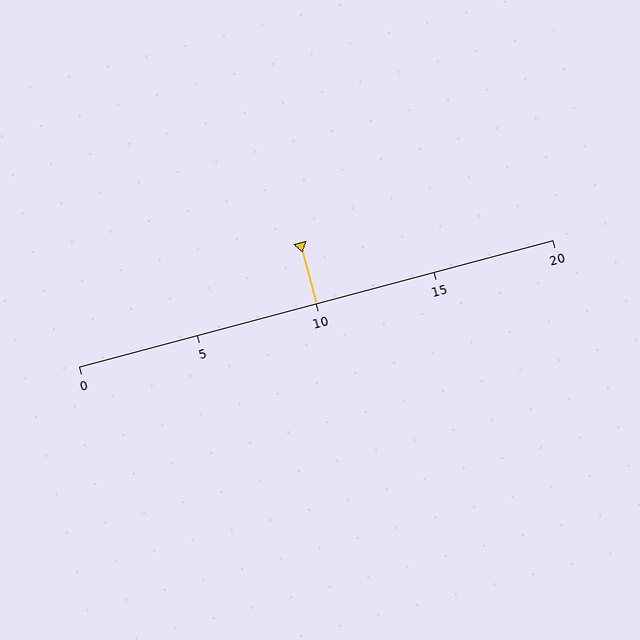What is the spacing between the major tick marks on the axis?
The major ticks are spaced 5 apart.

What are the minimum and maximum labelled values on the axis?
The axis runs from 0 to 20.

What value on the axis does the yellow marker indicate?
The marker indicates approximately 10.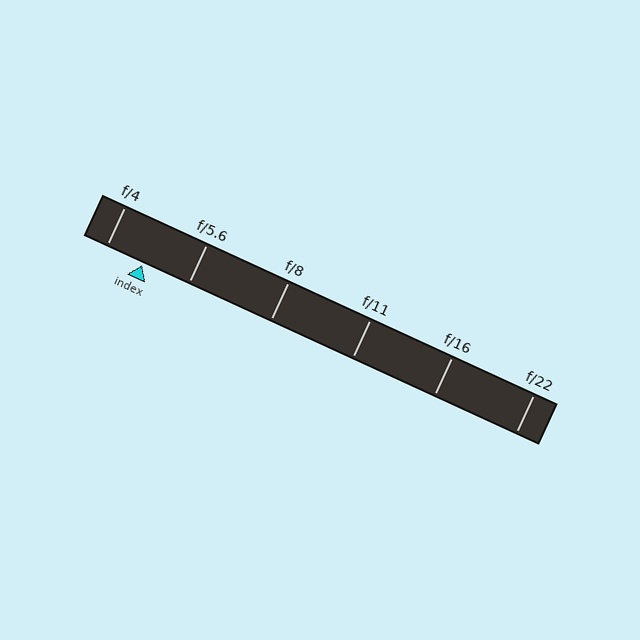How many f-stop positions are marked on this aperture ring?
There are 6 f-stop positions marked.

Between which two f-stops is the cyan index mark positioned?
The index mark is between f/4 and f/5.6.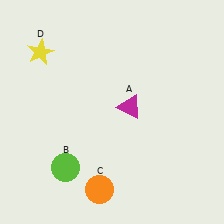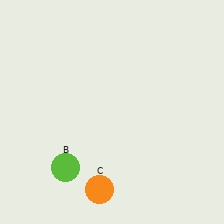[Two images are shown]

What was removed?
The magenta triangle (A), the yellow star (D) were removed in Image 2.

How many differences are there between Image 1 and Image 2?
There are 2 differences between the two images.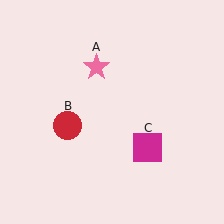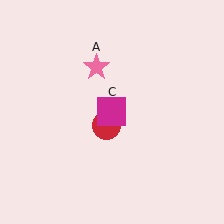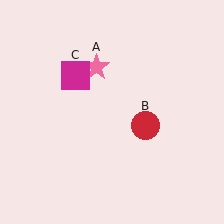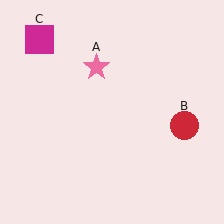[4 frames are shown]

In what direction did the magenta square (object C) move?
The magenta square (object C) moved up and to the left.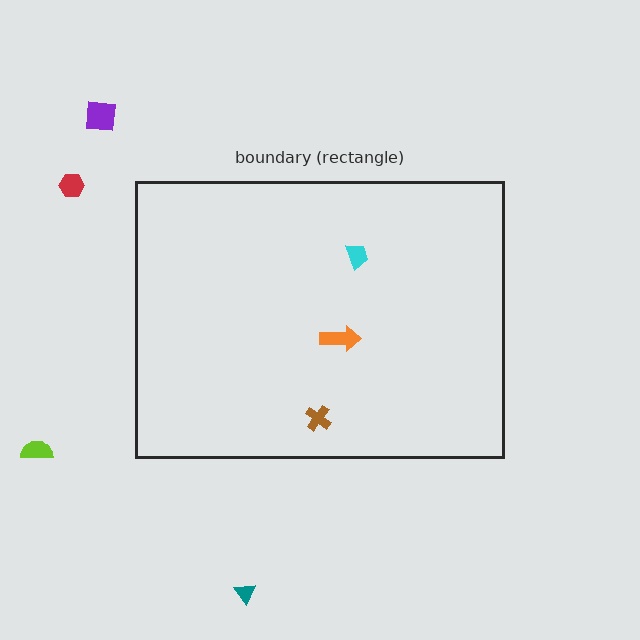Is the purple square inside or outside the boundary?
Outside.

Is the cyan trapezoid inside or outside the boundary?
Inside.